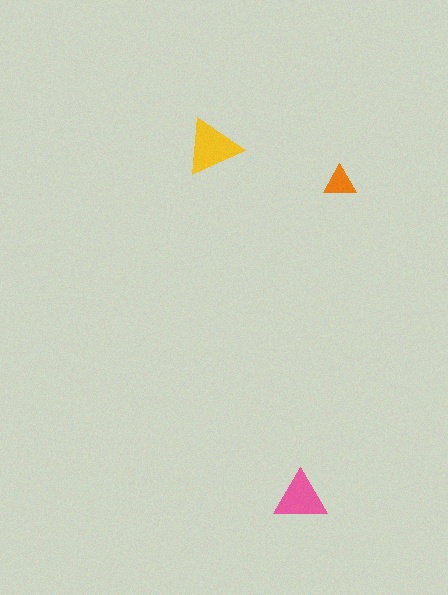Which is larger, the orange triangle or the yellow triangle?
The yellow one.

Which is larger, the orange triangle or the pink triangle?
The pink one.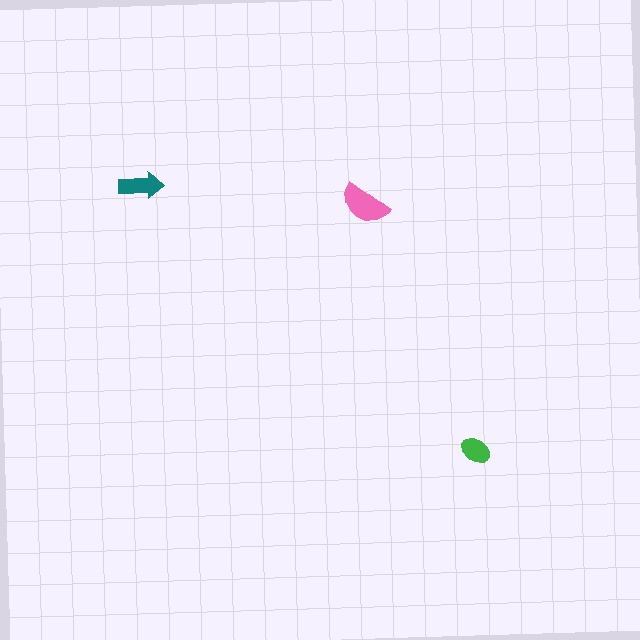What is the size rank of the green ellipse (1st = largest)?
3rd.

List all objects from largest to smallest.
The pink semicircle, the teal arrow, the green ellipse.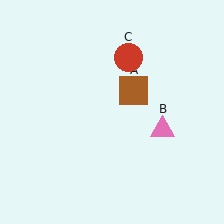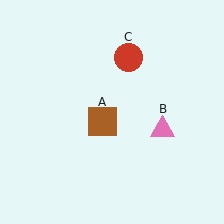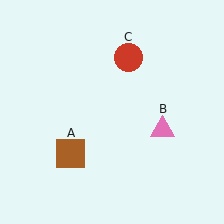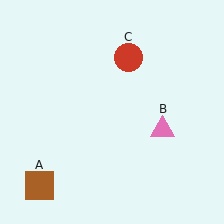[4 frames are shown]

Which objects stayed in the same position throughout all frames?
Pink triangle (object B) and red circle (object C) remained stationary.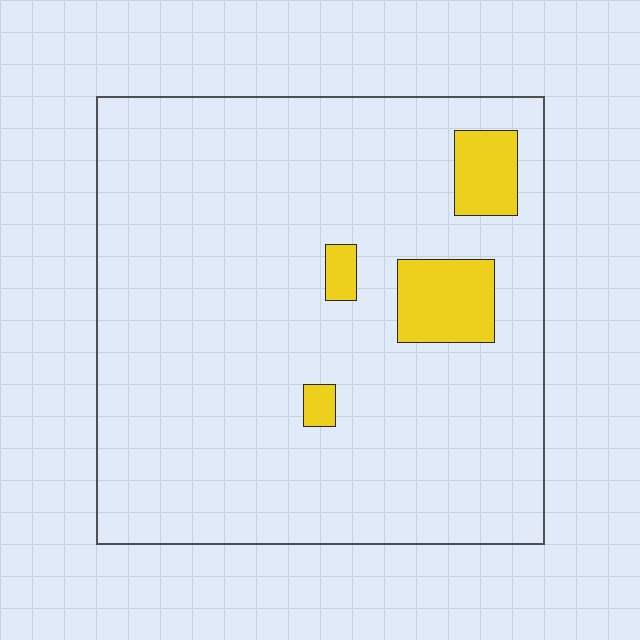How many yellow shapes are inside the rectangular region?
4.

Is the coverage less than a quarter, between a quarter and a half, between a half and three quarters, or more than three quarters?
Less than a quarter.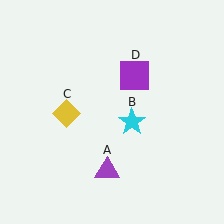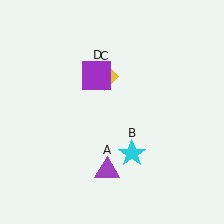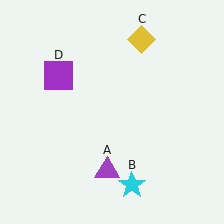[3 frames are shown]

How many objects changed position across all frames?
3 objects changed position: cyan star (object B), yellow diamond (object C), purple square (object D).